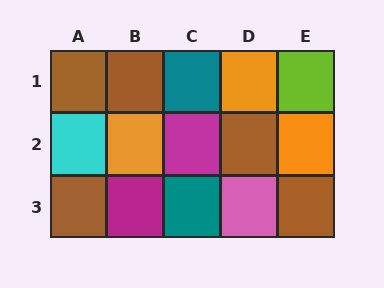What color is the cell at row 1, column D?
Orange.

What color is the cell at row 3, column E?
Brown.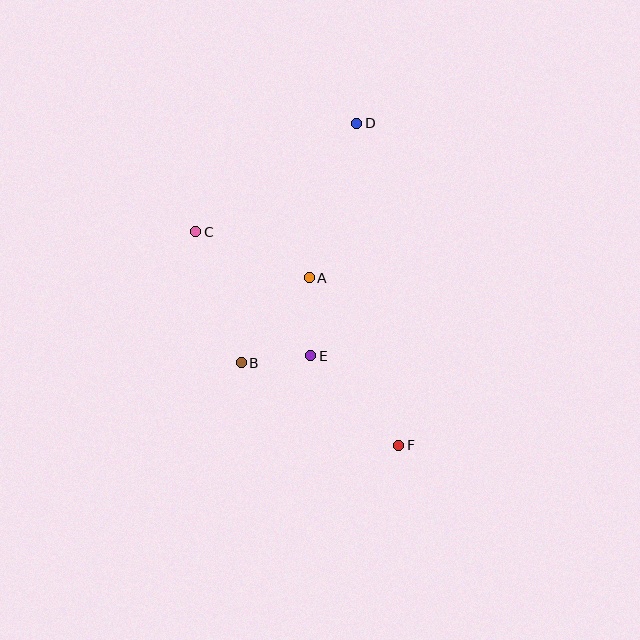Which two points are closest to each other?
Points B and E are closest to each other.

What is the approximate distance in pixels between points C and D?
The distance between C and D is approximately 194 pixels.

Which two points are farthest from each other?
Points D and F are farthest from each other.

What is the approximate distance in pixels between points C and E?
The distance between C and E is approximately 169 pixels.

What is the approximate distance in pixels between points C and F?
The distance between C and F is approximately 295 pixels.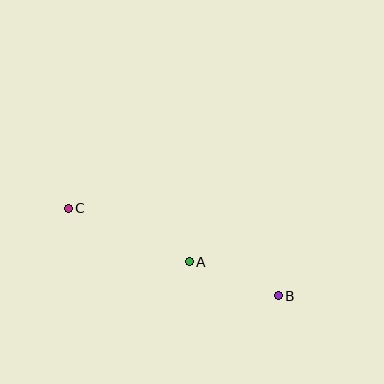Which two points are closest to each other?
Points A and B are closest to each other.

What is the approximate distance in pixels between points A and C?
The distance between A and C is approximately 132 pixels.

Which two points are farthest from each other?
Points B and C are farthest from each other.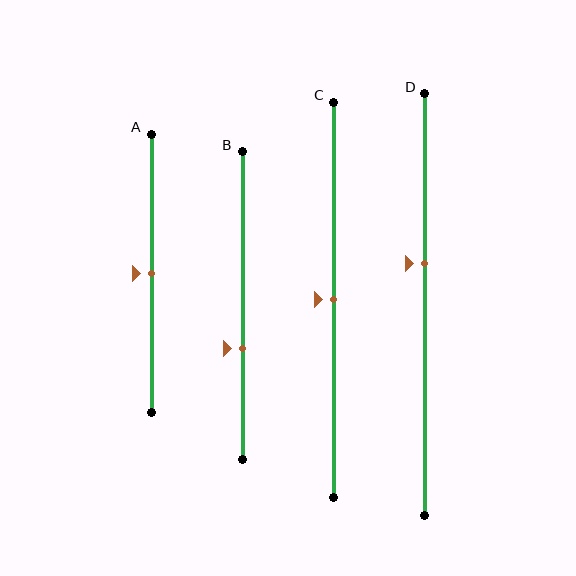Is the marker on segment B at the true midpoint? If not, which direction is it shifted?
No, the marker on segment B is shifted downward by about 14% of the segment length.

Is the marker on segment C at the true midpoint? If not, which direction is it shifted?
Yes, the marker on segment C is at the true midpoint.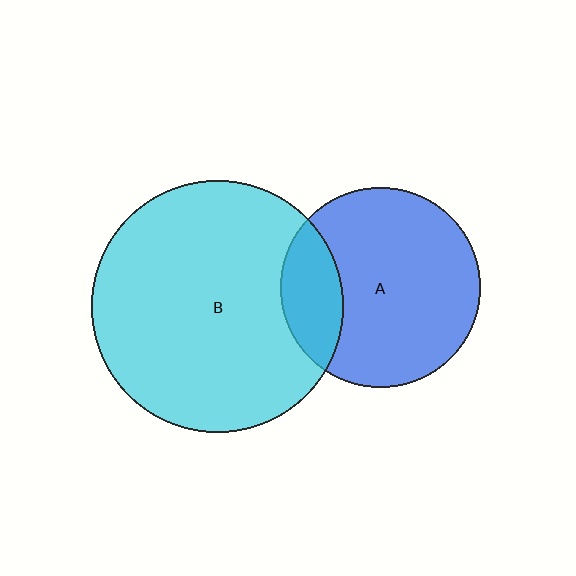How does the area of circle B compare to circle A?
Approximately 1.6 times.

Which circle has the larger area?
Circle B (cyan).